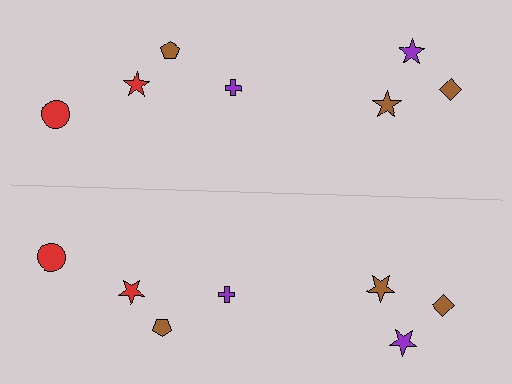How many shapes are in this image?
There are 14 shapes in this image.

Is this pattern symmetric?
Yes, this pattern has bilateral (reflection) symmetry.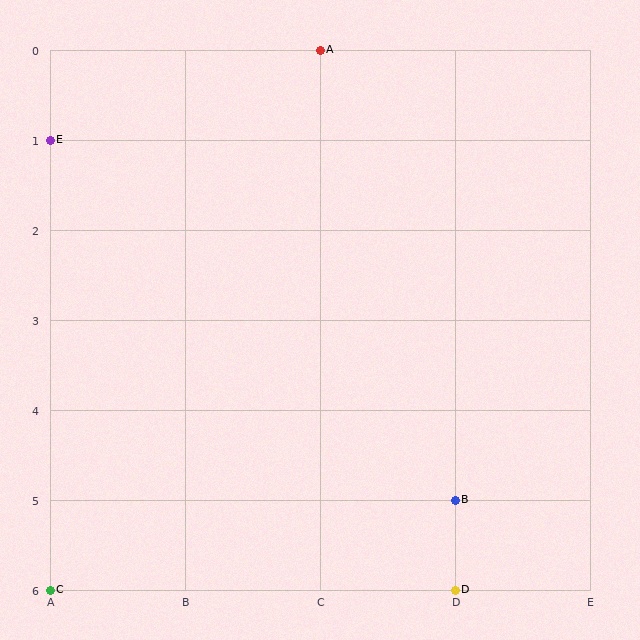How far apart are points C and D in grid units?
Points C and D are 3 columns apart.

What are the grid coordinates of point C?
Point C is at grid coordinates (A, 6).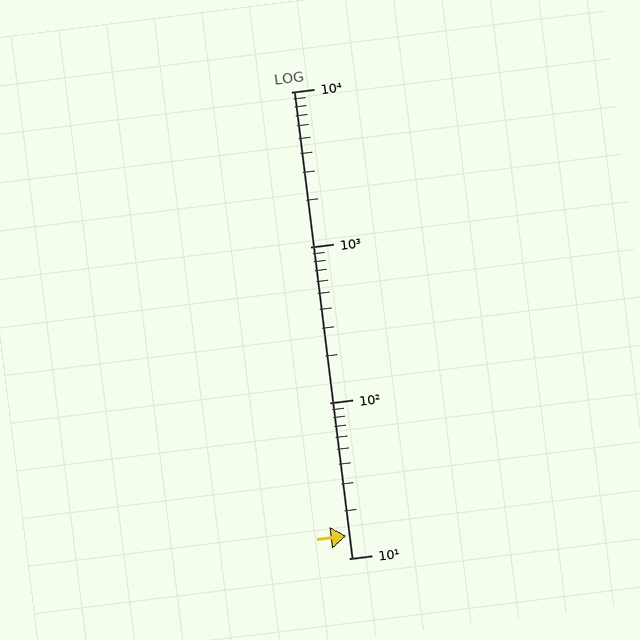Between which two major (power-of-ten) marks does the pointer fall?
The pointer is between 10 and 100.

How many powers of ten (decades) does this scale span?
The scale spans 3 decades, from 10 to 10000.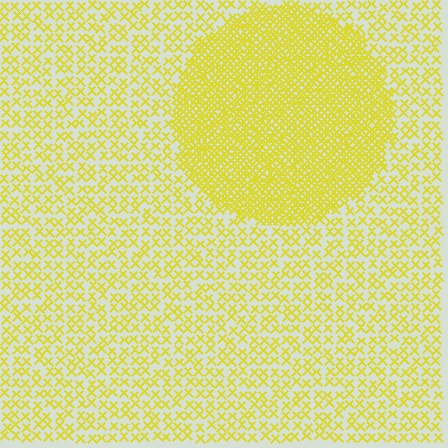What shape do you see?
I see a circle.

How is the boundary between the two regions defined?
The boundary is defined by a change in element density (approximately 2.8x ratio). All elements are the same color, size, and shape.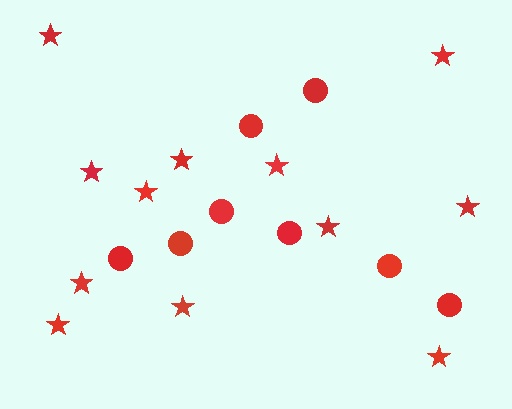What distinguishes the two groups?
There are 2 groups: one group of stars (12) and one group of circles (8).